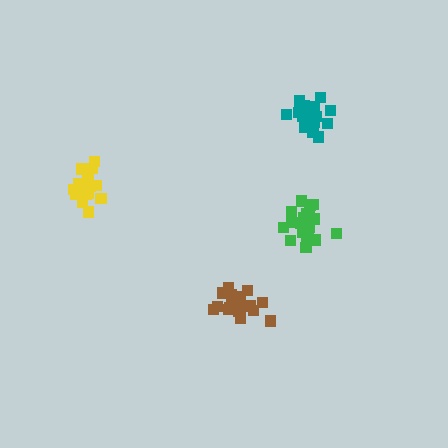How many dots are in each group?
Group 1: 15 dots, Group 2: 20 dots, Group 3: 20 dots, Group 4: 20 dots (75 total).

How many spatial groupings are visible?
There are 4 spatial groupings.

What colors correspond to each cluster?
The clusters are colored: yellow, green, brown, teal.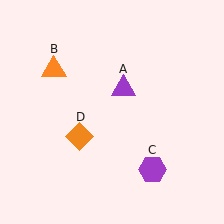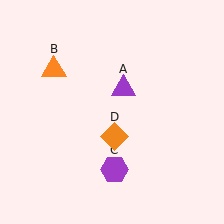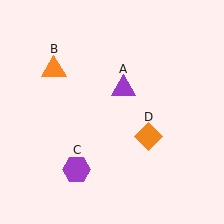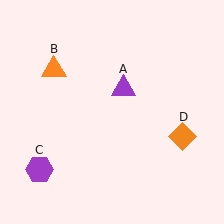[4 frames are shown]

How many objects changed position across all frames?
2 objects changed position: purple hexagon (object C), orange diamond (object D).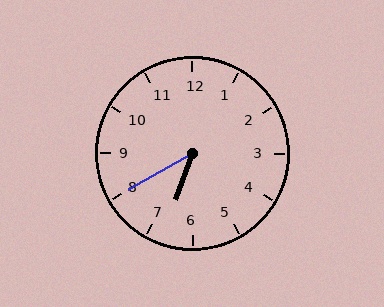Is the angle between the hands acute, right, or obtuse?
It is acute.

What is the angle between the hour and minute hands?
Approximately 40 degrees.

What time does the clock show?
6:40.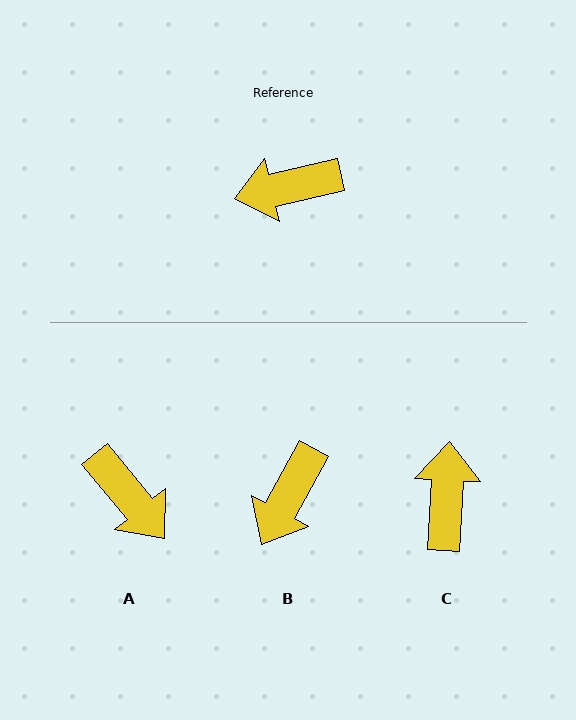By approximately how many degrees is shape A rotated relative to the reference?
Approximately 116 degrees counter-clockwise.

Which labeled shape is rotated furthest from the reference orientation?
A, about 116 degrees away.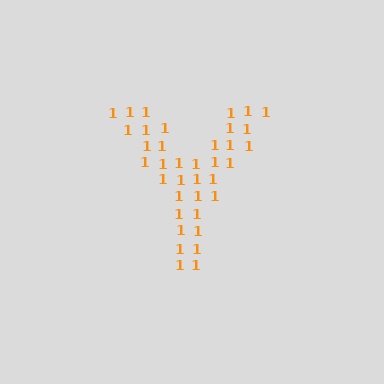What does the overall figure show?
The overall figure shows the letter Y.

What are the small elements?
The small elements are digit 1's.